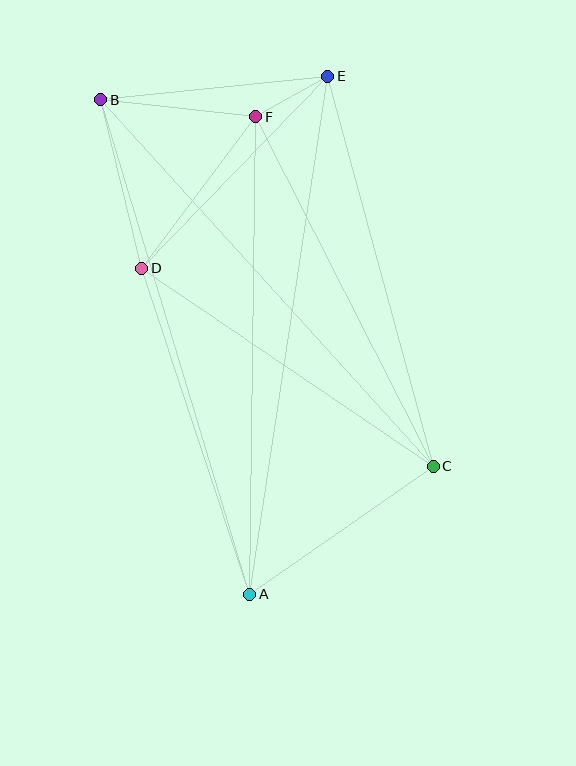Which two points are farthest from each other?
Points A and E are farthest from each other.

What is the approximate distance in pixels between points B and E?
The distance between B and E is approximately 228 pixels.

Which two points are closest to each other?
Points E and F are closest to each other.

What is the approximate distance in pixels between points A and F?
The distance between A and F is approximately 478 pixels.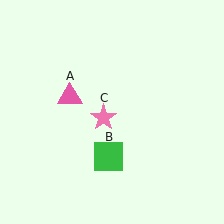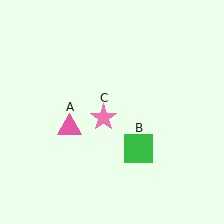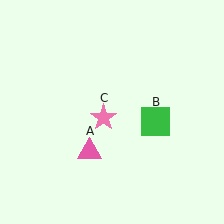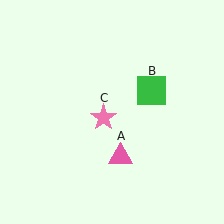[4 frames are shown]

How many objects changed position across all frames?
2 objects changed position: pink triangle (object A), green square (object B).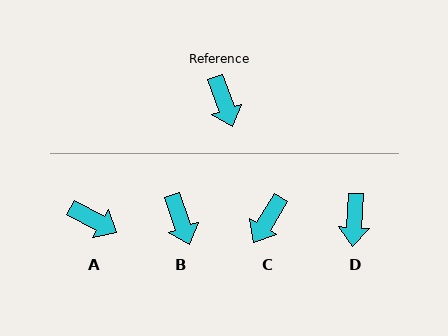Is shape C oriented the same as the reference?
No, it is off by about 50 degrees.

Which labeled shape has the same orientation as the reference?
B.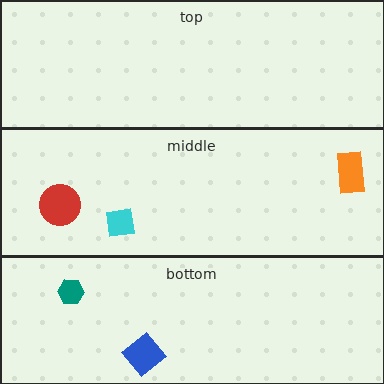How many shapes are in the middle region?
3.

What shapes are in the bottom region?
The blue diamond, the teal hexagon.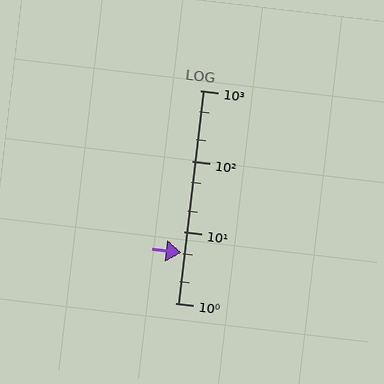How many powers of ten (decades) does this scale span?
The scale spans 3 decades, from 1 to 1000.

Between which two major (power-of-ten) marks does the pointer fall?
The pointer is between 1 and 10.